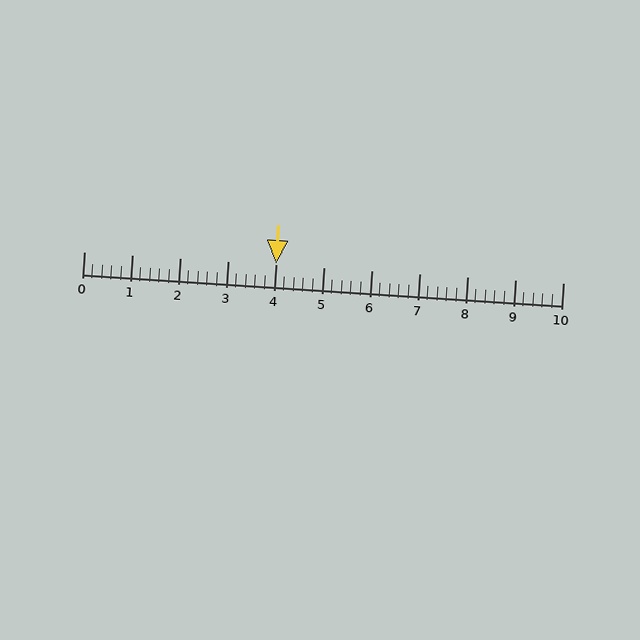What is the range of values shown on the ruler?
The ruler shows values from 0 to 10.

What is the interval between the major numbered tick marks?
The major tick marks are spaced 1 units apart.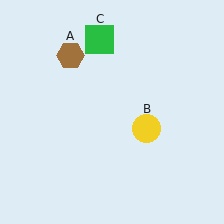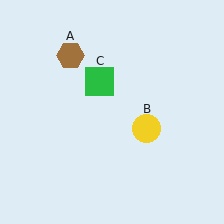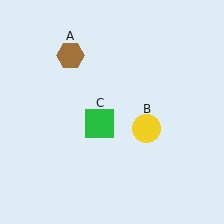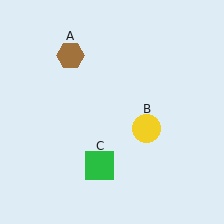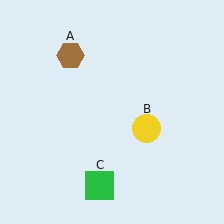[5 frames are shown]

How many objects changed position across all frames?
1 object changed position: green square (object C).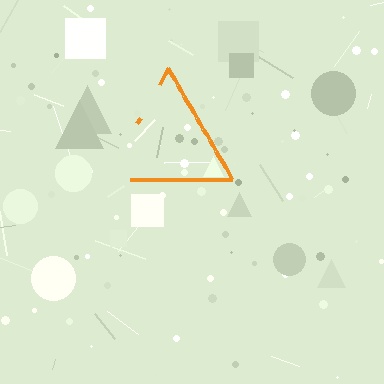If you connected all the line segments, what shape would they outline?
They would outline a triangle.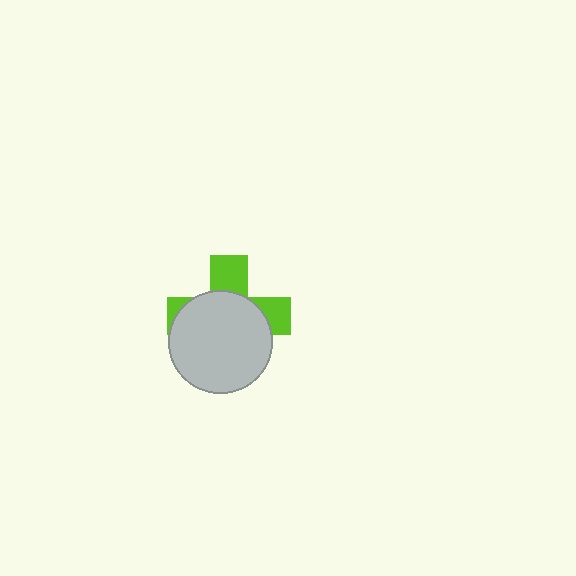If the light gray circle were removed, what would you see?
You would see the complete lime cross.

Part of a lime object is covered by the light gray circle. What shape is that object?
It is a cross.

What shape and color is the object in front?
The object in front is a light gray circle.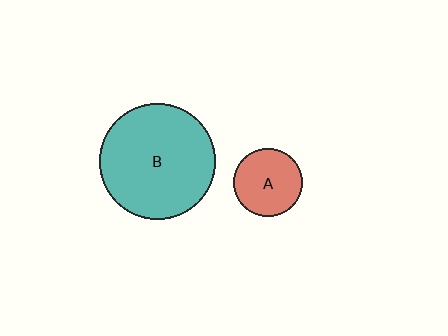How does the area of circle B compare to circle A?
Approximately 2.8 times.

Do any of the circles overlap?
No, none of the circles overlap.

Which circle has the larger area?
Circle B (teal).